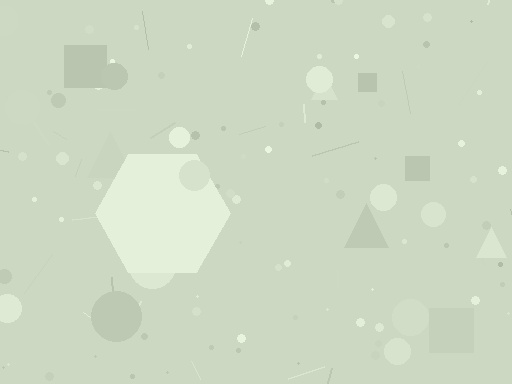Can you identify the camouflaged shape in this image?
The camouflaged shape is a hexagon.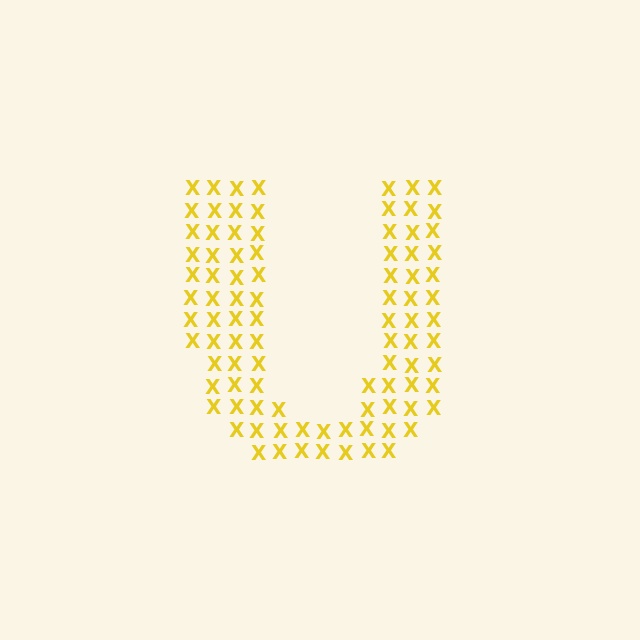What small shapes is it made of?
It is made of small letter X's.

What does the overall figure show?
The overall figure shows the letter U.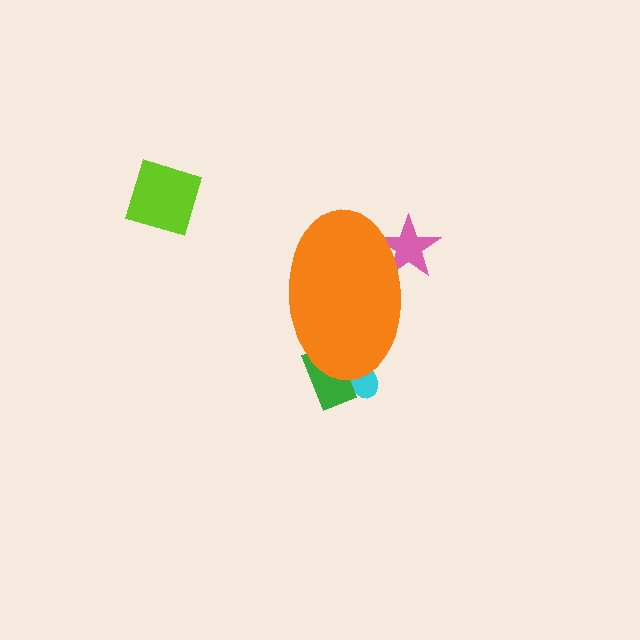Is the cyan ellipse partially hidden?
Yes, the cyan ellipse is partially hidden behind the orange ellipse.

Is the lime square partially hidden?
No, the lime square is fully visible.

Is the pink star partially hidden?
Yes, the pink star is partially hidden behind the orange ellipse.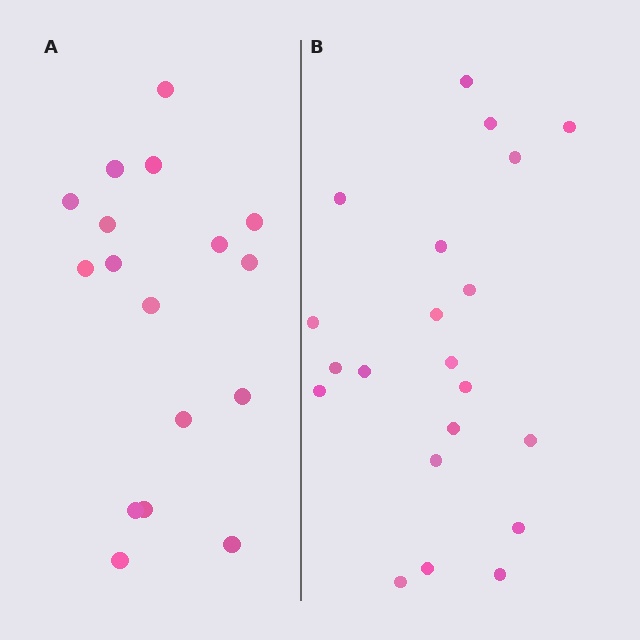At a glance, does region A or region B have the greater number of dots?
Region B (the right region) has more dots.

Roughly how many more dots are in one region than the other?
Region B has about 4 more dots than region A.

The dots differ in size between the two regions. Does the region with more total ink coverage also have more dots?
No. Region A has more total ink coverage because its dots are larger, but region B actually contains more individual dots. Total area can be misleading — the number of items is what matters here.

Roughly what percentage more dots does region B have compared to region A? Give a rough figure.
About 25% more.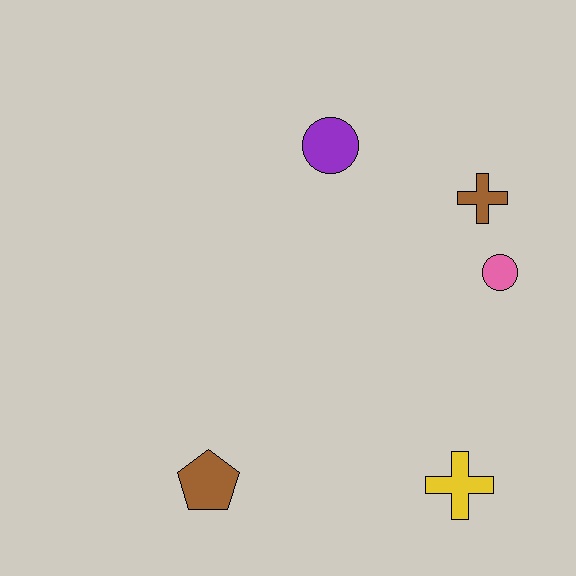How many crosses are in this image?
There are 2 crosses.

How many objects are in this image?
There are 5 objects.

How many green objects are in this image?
There are no green objects.